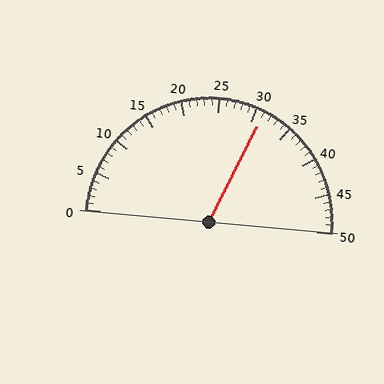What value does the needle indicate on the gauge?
The needle indicates approximately 31.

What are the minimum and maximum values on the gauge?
The gauge ranges from 0 to 50.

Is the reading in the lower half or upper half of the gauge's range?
The reading is in the upper half of the range (0 to 50).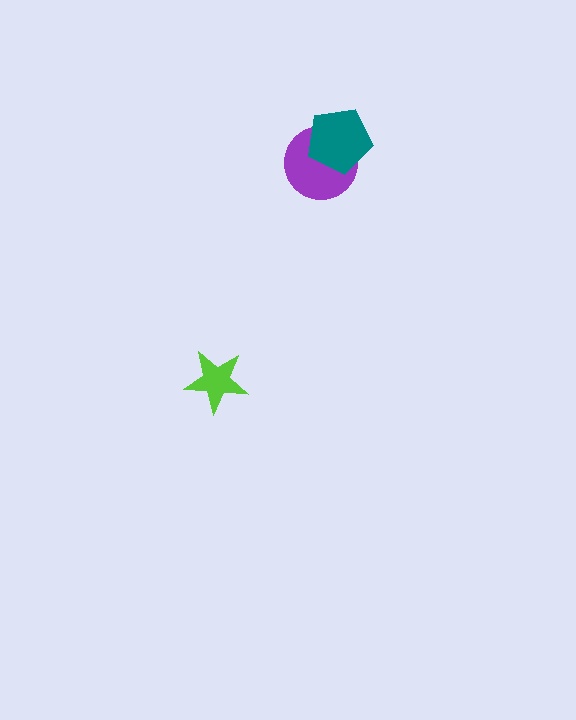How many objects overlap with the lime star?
0 objects overlap with the lime star.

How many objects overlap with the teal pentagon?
1 object overlaps with the teal pentagon.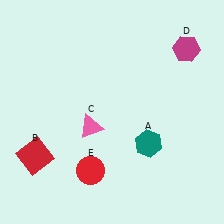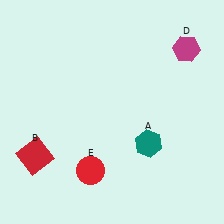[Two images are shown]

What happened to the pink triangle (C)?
The pink triangle (C) was removed in Image 2. It was in the bottom-left area of Image 1.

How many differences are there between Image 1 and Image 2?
There is 1 difference between the two images.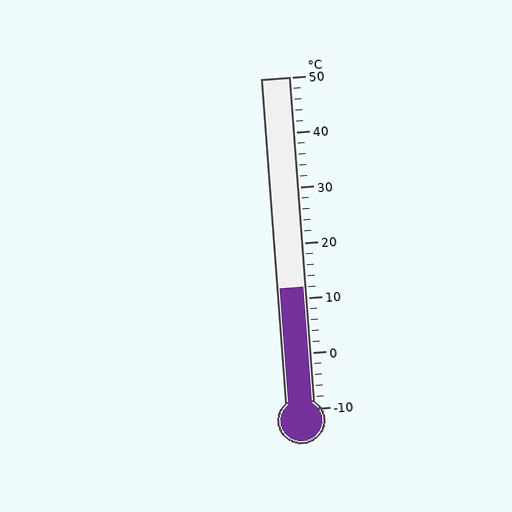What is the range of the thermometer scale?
The thermometer scale ranges from -10°C to 50°C.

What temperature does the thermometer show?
The thermometer shows approximately 12°C.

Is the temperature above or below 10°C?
The temperature is above 10°C.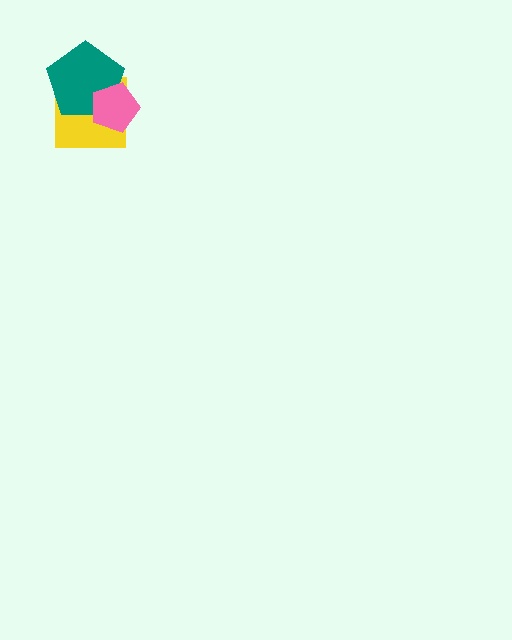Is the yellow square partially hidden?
Yes, it is partially covered by another shape.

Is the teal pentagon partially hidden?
Yes, it is partially covered by another shape.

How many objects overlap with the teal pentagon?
2 objects overlap with the teal pentagon.